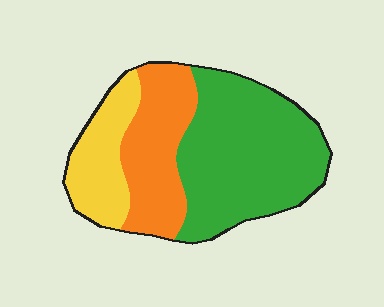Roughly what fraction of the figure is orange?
Orange takes up between a quarter and a half of the figure.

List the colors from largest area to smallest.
From largest to smallest: green, orange, yellow.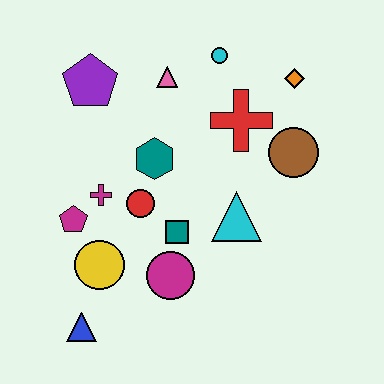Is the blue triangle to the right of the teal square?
No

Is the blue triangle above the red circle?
No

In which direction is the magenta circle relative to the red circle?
The magenta circle is below the red circle.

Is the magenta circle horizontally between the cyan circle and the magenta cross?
Yes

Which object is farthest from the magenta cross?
The orange diamond is farthest from the magenta cross.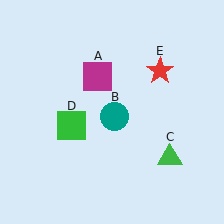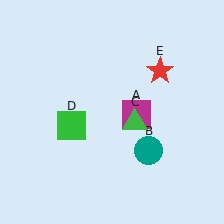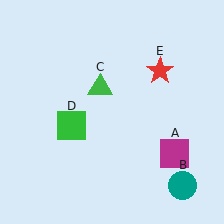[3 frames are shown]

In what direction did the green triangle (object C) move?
The green triangle (object C) moved up and to the left.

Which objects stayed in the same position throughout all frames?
Green square (object D) and red star (object E) remained stationary.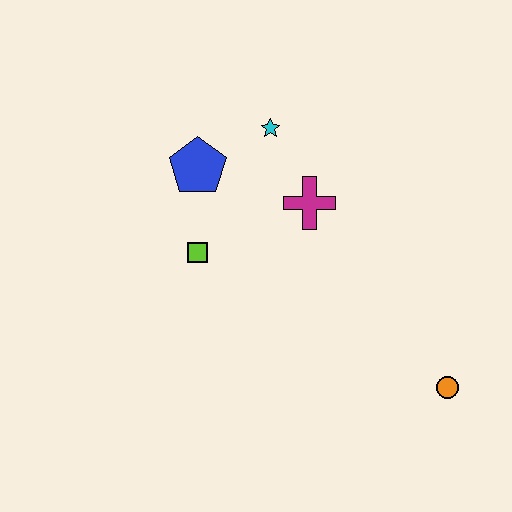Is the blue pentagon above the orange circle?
Yes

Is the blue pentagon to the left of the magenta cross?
Yes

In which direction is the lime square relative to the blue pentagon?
The lime square is below the blue pentagon.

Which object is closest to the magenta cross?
The cyan star is closest to the magenta cross.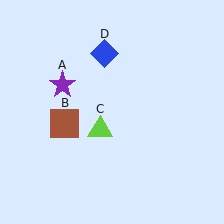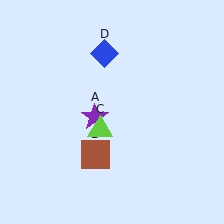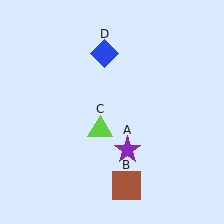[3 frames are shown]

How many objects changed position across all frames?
2 objects changed position: purple star (object A), brown square (object B).